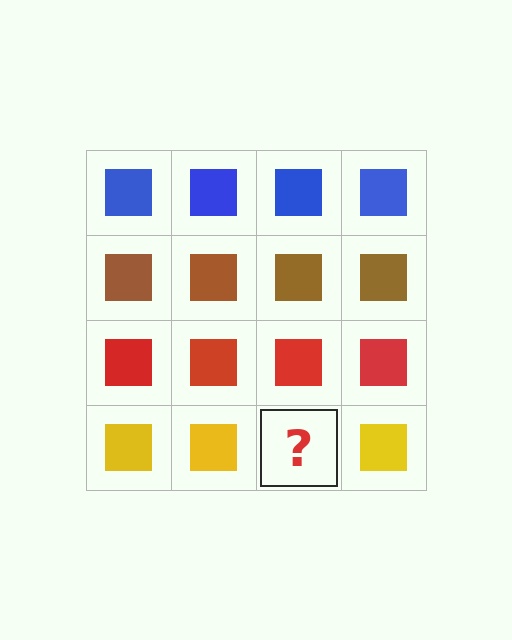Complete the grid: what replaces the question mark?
The question mark should be replaced with a yellow square.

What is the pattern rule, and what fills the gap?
The rule is that each row has a consistent color. The gap should be filled with a yellow square.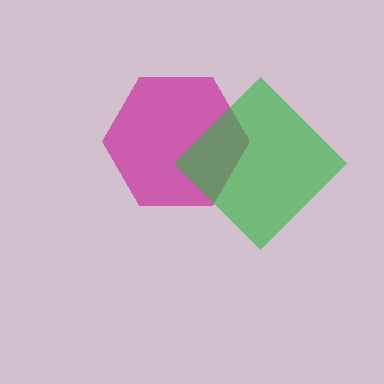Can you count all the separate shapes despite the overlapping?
Yes, there are 2 separate shapes.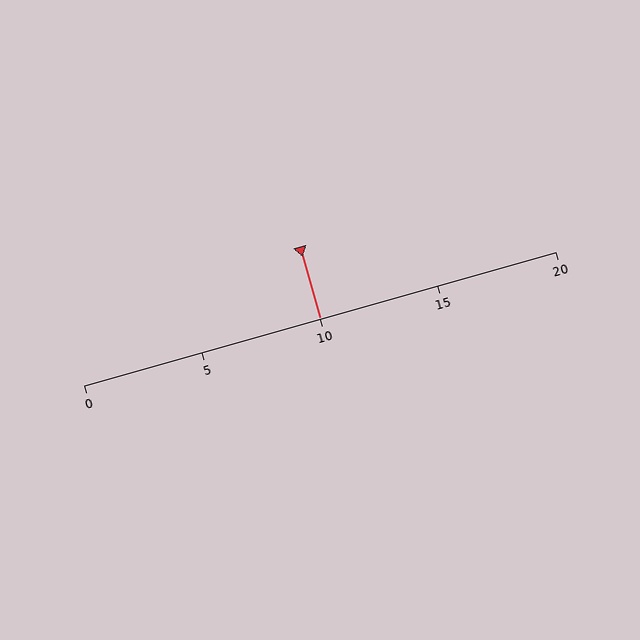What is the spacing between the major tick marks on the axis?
The major ticks are spaced 5 apart.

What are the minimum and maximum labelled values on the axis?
The axis runs from 0 to 20.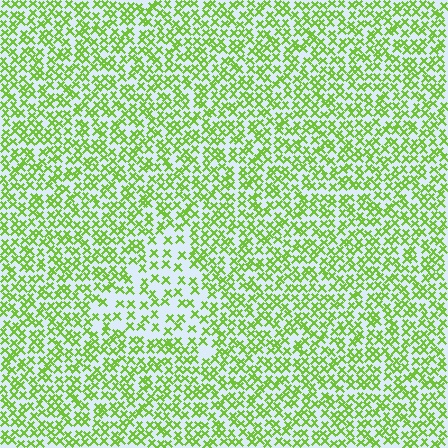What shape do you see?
I see a triangle.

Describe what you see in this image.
The image contains small lime elements arranged at two different densities. A triangle-shaped region is visible where the elements are less densely packed than the surrounding area.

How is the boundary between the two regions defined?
The boundary is defined by a change in element density (approximately 1.9x ratio). All elements are the same color, size, and shape.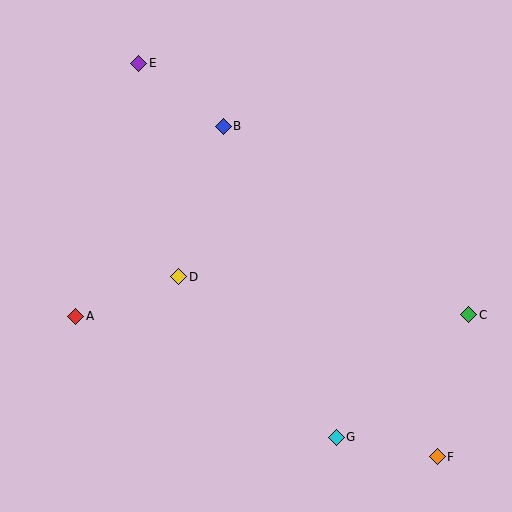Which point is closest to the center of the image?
Point D at (179, 277) is closest to the center.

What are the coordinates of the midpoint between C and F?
The midpoint between C and F is at (453, 386).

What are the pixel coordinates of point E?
Point E is at (139, 63).